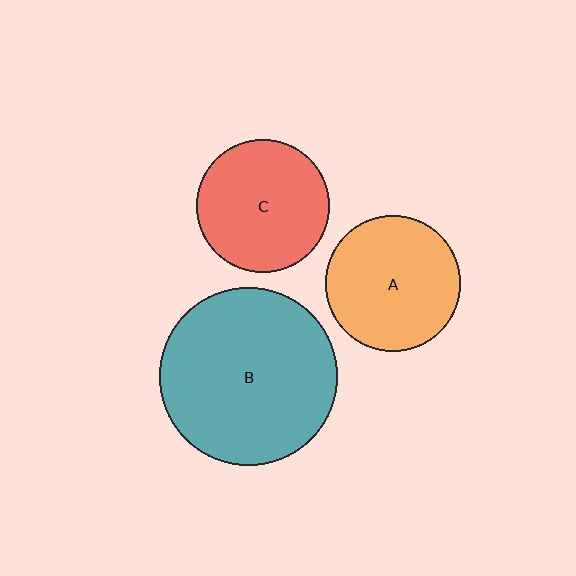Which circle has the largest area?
Circle B (teal).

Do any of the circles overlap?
No, none of the circles overlap.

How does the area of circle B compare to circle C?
Approximately 1.8 times.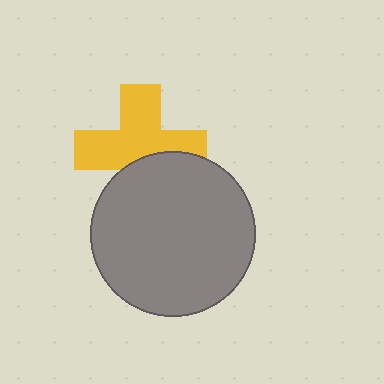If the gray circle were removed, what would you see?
You would see the complete yellow cross.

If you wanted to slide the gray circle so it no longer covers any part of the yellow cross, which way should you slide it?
Slide it down — that is the most direct way to separate the two shapes.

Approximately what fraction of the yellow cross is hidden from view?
Roughly 35% of the yellow cross is hidden behind the gray circle.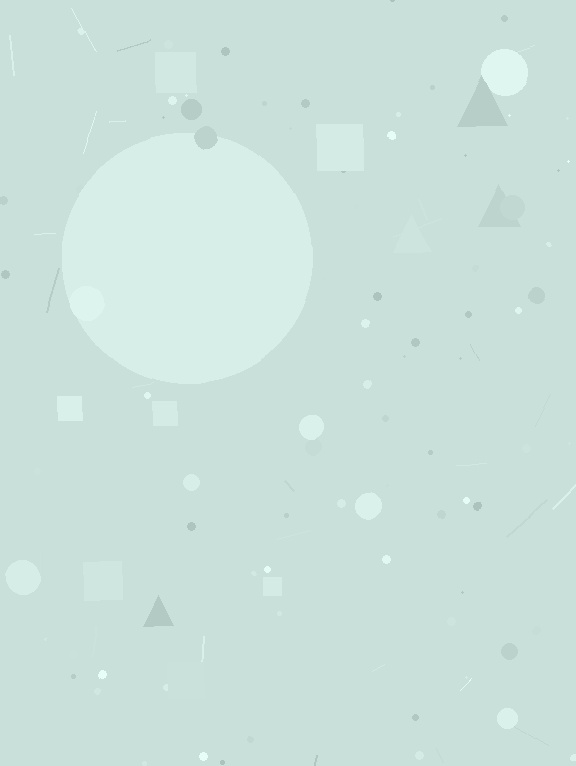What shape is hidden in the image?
A circle is hidden in the image.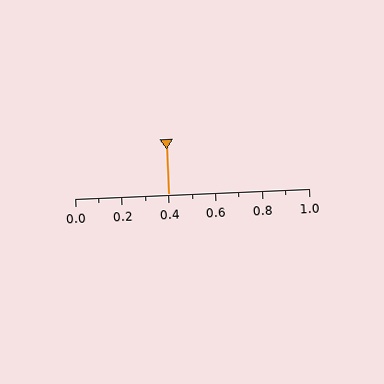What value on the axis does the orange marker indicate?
The marker indicates approximately 0.4.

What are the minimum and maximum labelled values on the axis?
The axis runs from 0.0 to 1.0.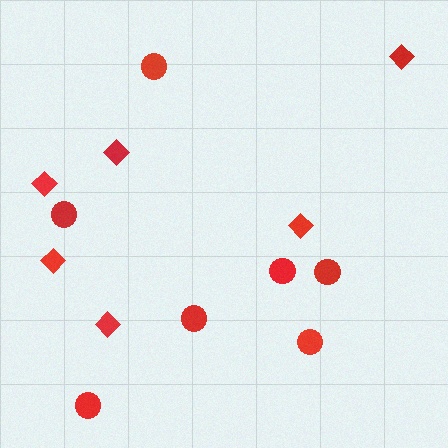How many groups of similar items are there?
There are 2 groups: one group of diamonds (6) and one group of circles (7).